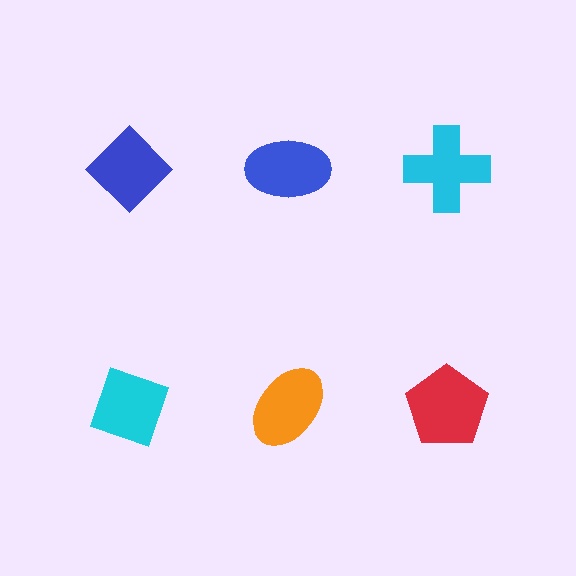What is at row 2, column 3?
A red pentagon.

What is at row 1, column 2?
A blue ellipse.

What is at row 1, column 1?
A blue diamond.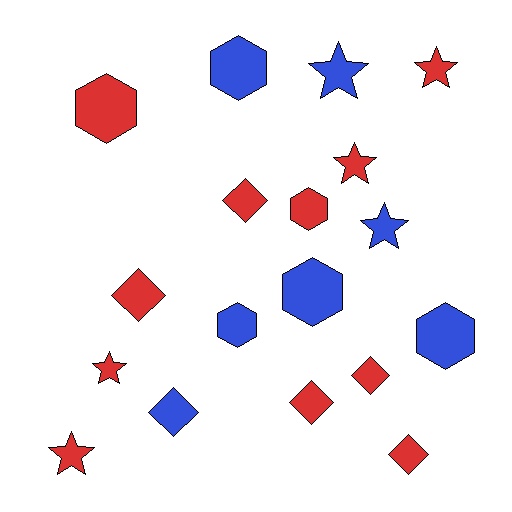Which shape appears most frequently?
Hexagon, with 6 objects.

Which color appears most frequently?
Red, with 11 objects.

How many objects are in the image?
There are 18 objects.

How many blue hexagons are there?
There are 4 blue hexagons.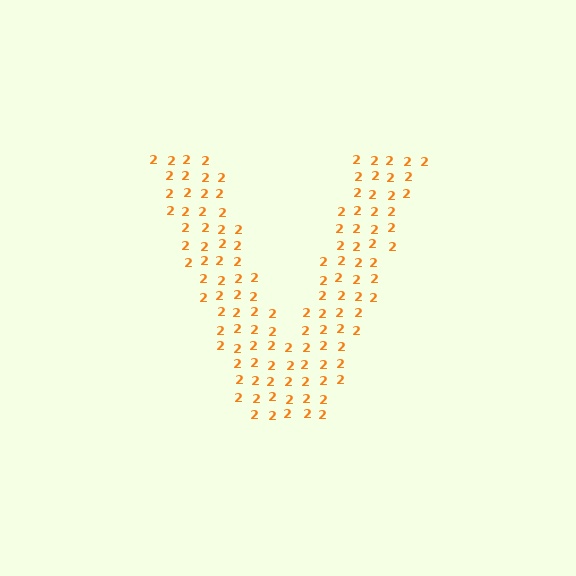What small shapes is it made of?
It is made of small digit 2's.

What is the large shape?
The large shape is the letter V.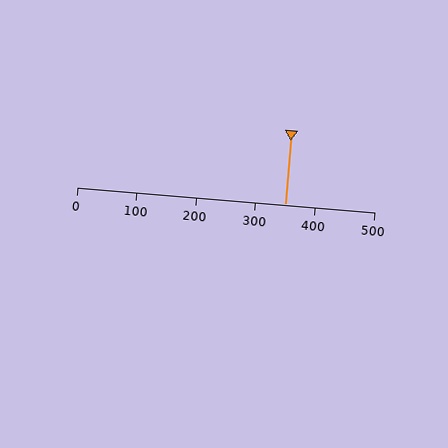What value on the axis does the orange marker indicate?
The marker indicates approximately 350.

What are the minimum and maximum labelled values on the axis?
The axis runs from 0 to 500.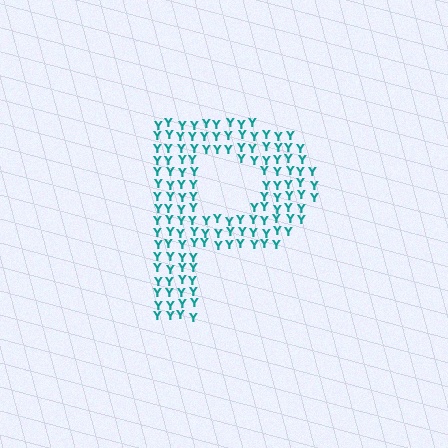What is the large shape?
The large shape is the letter P.